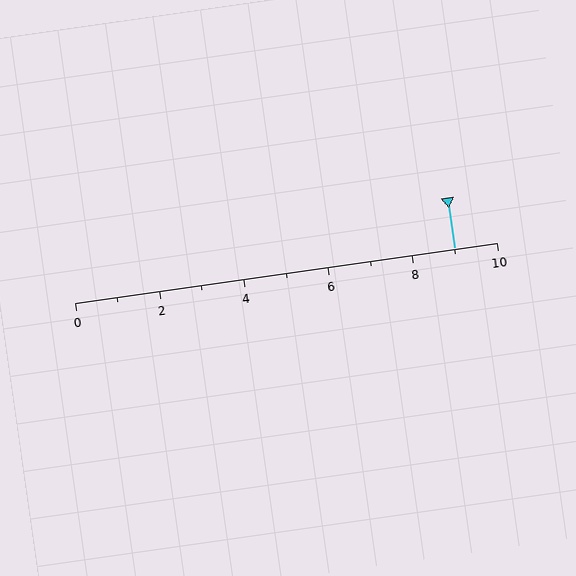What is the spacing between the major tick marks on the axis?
The major ticks are spaced 2 apart.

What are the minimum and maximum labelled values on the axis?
The axis runs from 0 to 10.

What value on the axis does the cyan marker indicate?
The marker indicates approximately 9.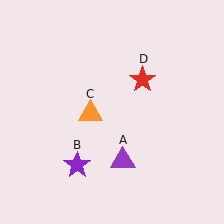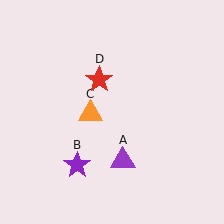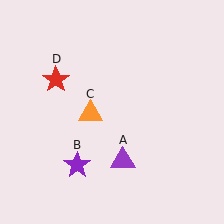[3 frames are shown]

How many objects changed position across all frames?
1 object changed position: red star (object D).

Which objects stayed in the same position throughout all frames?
Purple triangle (object A) and purple star (object B) and orange triangle (object C) remained stationary.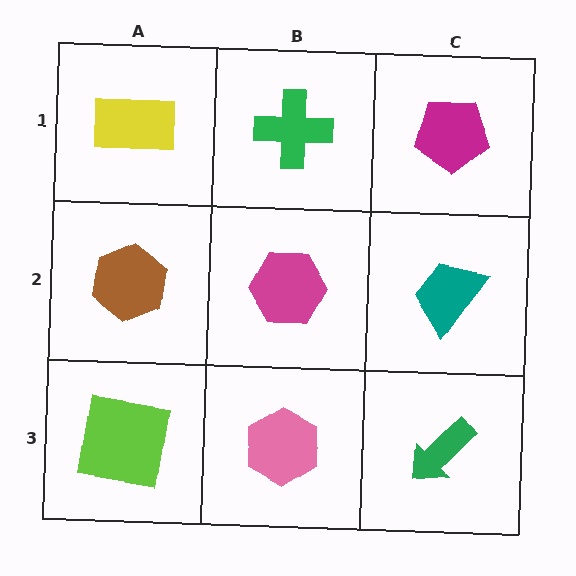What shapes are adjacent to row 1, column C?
A teal trapezoid (row 2, column C), a green cross (row 1, column B).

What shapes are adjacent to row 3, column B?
A magenta hexagon (row 2, column B), a lime square (row 3, column A), a green arrow (row 3, column C).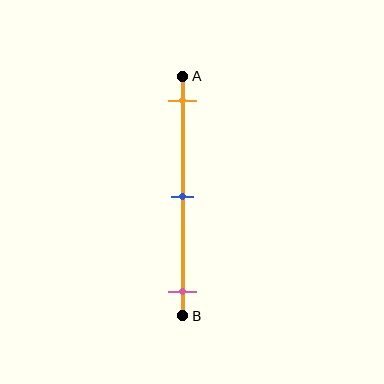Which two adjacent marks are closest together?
The orange and blue marks are the closest adjacent pair.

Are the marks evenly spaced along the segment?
Yes, the marks are approximately evenly spaced.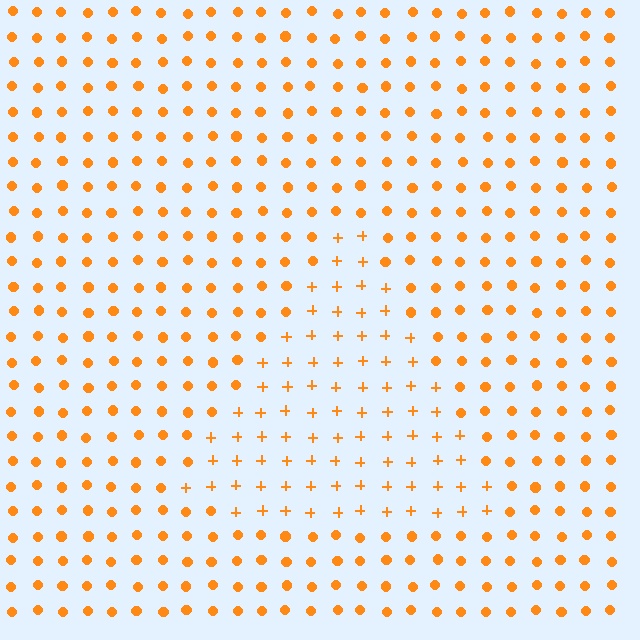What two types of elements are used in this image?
The image uses plus signs inside the triangle region and circles outside it.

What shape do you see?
I see a triangle.